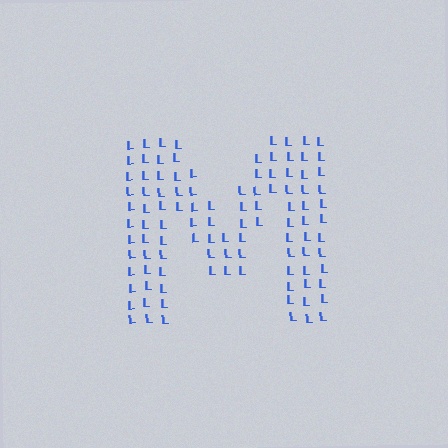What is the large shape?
The large shape is the letter M.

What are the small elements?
The small elements are letter L's.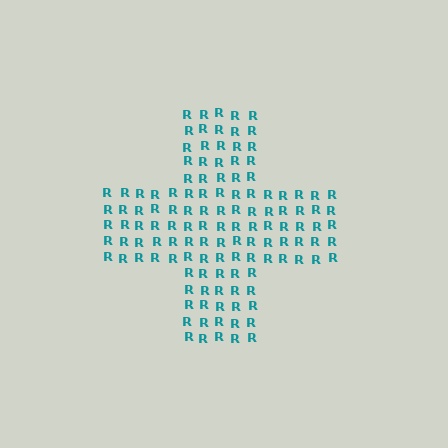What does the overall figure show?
The overall figure shows a cross.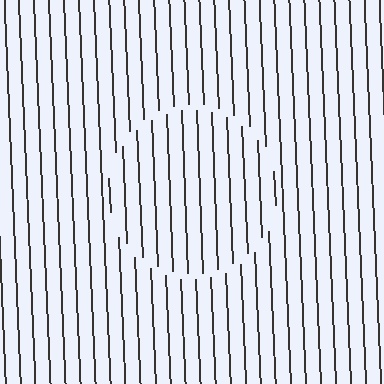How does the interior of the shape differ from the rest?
The interior of the shape contains the same grating, shifted by half a period — the contour is defined by the phase discontinuity where line-ends from the inner and outer gratings abut.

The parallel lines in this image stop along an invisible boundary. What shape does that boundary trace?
An illusory circle. The interior of the shape contains the same grating, shifted by half a period — the contour is defined by the phase discontinuity where line-ends from the inner and outer gratings abut.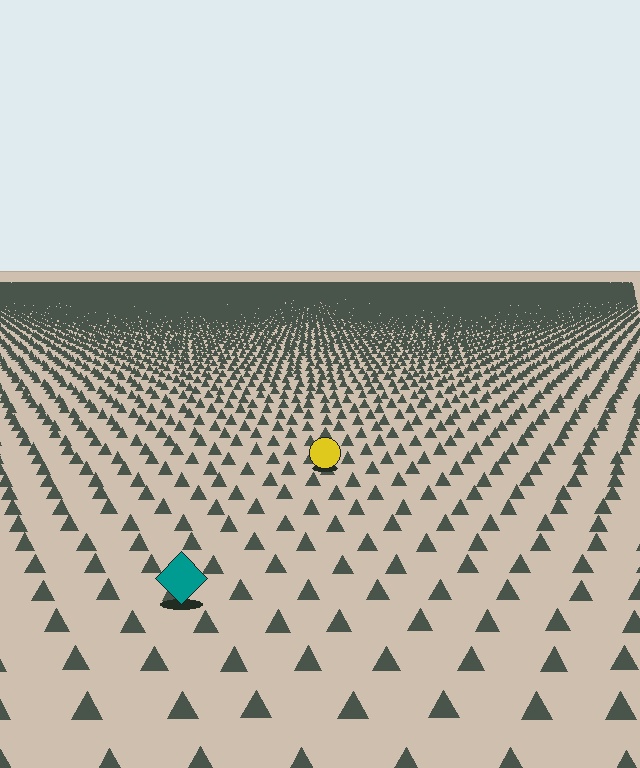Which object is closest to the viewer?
The teal diamond is closest. The texture marks near it are larger and more spread out.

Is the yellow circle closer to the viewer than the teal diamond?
No. The teal diamond is closer — you can tell from the texture gradient: the ground texture is coarser near it.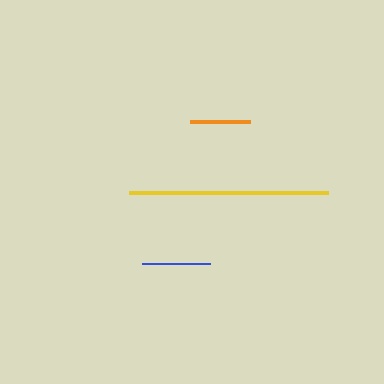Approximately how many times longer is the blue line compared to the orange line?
The blue line is approximately 1.1 times the length of the orange line.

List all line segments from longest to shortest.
From longest to shortest: yellow, blue, orange.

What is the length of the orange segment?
The orange segment is approximately 61 pixels long.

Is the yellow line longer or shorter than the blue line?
The yellow line is longer than the blue line.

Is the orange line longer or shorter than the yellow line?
The yellow line is longer than the orange line.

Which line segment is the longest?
The yellow line is the longest at approximately 200 pixels.